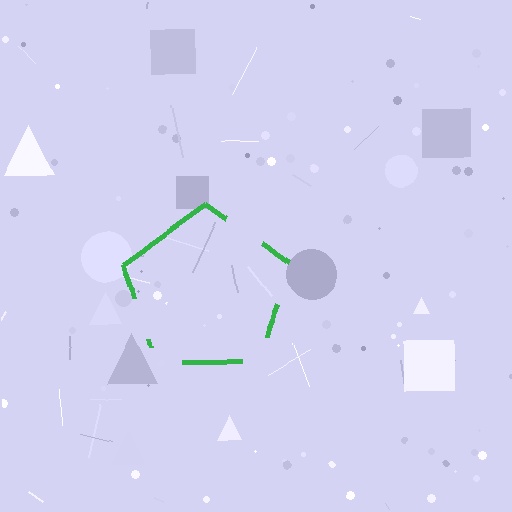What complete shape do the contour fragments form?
The contour fragments form a pentagon.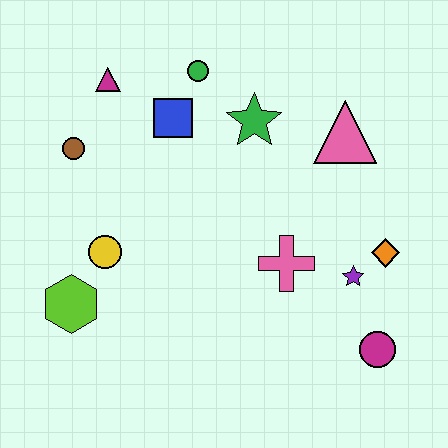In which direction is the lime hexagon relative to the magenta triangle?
The lime hexagon is below the magenta triangle.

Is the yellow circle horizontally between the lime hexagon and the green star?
Yes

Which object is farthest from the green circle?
The magenta circle is farthest from the green circle.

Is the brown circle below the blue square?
Yes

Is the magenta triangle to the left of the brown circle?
No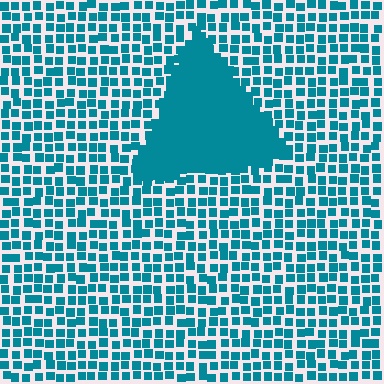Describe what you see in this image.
The image contains small teal elements arranged at two different densities. A triangle-shaped region is visible where the elements are more densely packed than the surrounding area.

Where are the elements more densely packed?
The elements are more densely packed inside the triangle boundary.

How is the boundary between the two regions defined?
The boundary is defined by a change in element density (approximately 2.7x ratio). All elements are the same color, size, and shape.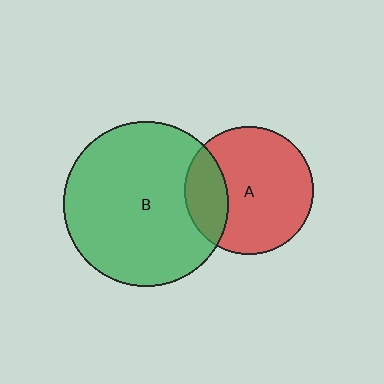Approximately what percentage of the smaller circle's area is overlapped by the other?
Approximately 25%.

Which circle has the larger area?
Circle B (green).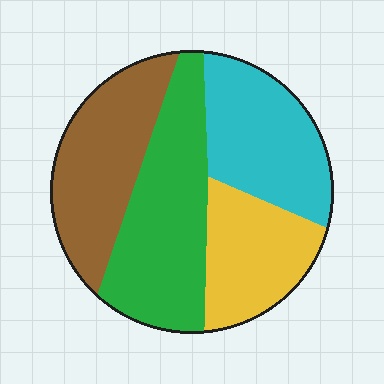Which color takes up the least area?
Yellow, at roughly 20%.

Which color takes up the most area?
Green, at roughly 30%.